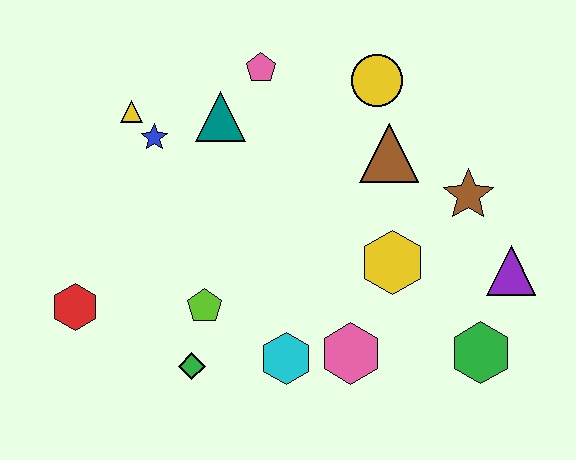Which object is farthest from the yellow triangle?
The green hexagon is farthest from the yellow triangle.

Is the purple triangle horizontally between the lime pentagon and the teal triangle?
No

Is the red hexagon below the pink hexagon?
No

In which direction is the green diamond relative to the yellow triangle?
The green diamond is below the yellow triangle.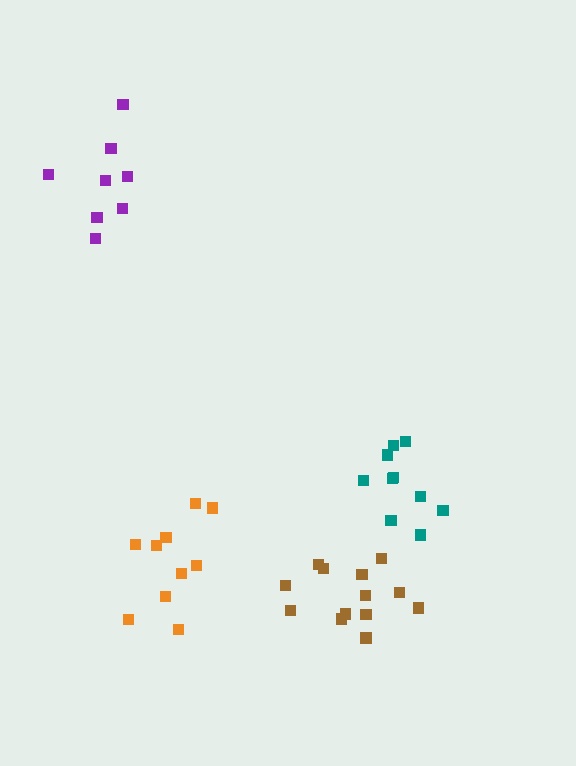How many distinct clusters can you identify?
There are 4 distinct clusters.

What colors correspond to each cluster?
The clusters are colored: teal, purple, brown, orange.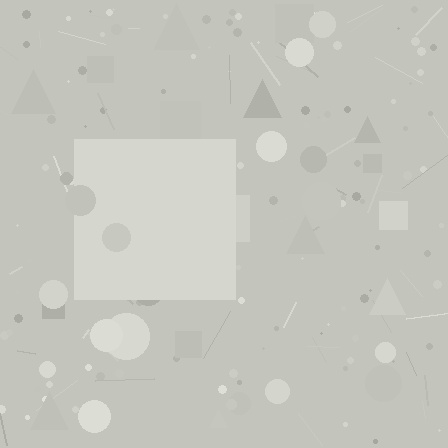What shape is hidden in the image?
A square is hidden in the image.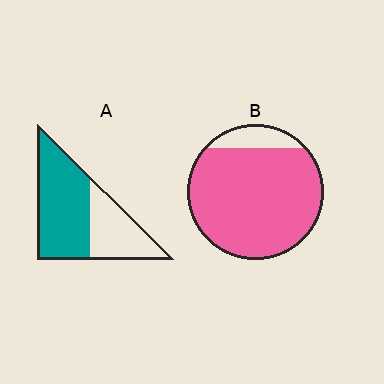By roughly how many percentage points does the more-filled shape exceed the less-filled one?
By roughly 25 percentage points (B over A).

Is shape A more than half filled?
Yes.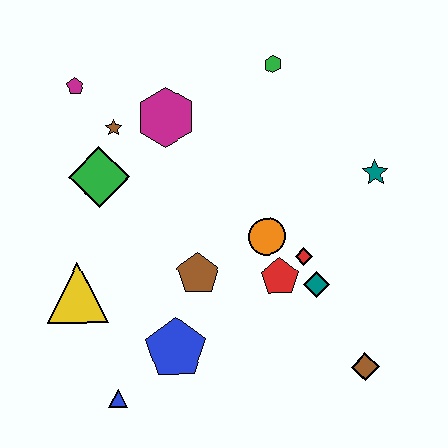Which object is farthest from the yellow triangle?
The teal star is farthest from the yellow triangle.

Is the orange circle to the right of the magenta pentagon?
Yes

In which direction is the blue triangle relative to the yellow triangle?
The blue triangle is below the yellow triangle.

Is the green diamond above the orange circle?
Yes